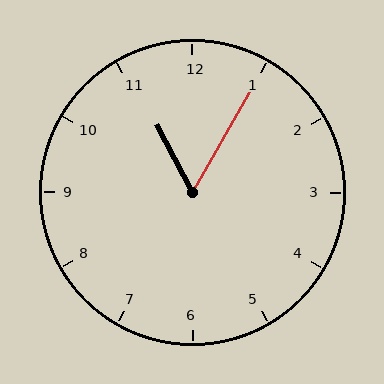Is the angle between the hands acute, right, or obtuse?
It is acute.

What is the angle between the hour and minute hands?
Approximately 58 degrees.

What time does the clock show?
11:05.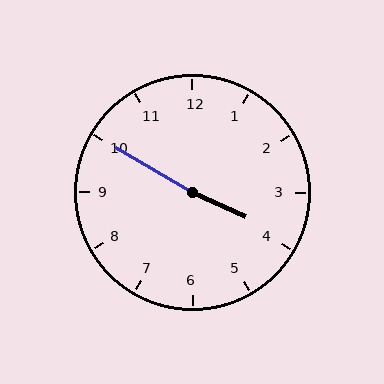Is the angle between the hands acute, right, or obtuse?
It is obtuse.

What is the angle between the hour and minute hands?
Approximately 175 degrees.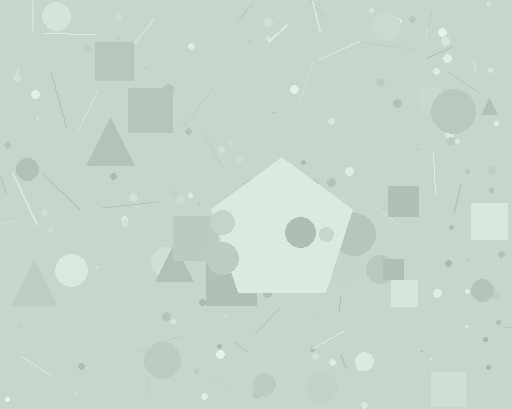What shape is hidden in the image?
A pentagon is hidden in the image.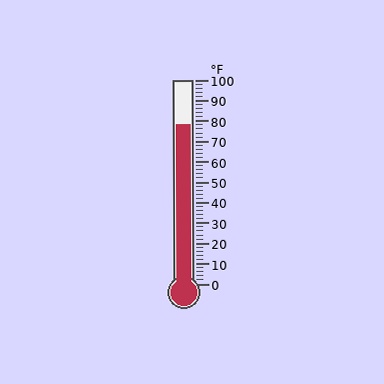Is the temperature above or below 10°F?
The temperature is above 10°F.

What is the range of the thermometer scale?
The thermometer scale ranges from 0°F to 100°F.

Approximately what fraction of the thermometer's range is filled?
The thermometer is filled to approximately 80% of its range.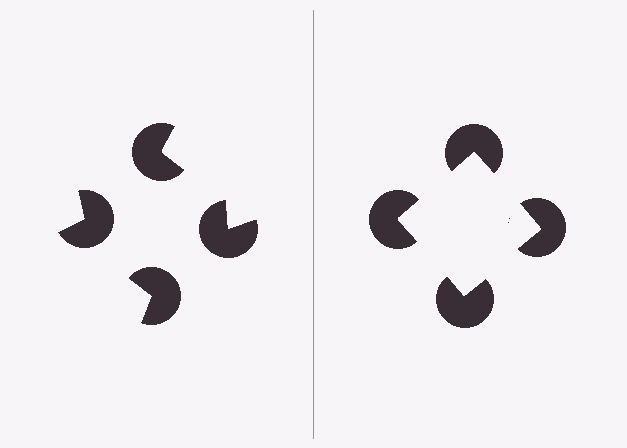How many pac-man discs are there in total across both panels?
8 — 4 on each side.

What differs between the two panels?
The pac-man discs are positioned identically on both sides; only the wedge orientations differ. On the right they align to a square; on the left they are misaligned.